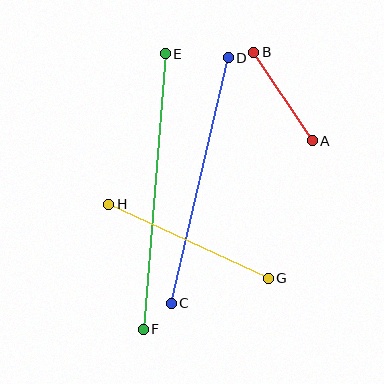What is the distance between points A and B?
The distance is approximately 106 pixels.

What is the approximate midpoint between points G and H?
The midpoint is at approximately (188, 241) pixels.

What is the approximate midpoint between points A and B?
The midpoint is at approximately (283, 96) pixels.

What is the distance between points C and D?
The distance is approximately 252 pixels.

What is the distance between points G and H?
The distance is approximately 176 pixels.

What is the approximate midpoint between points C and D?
The midpoint is at approximately (200, 181) pixels.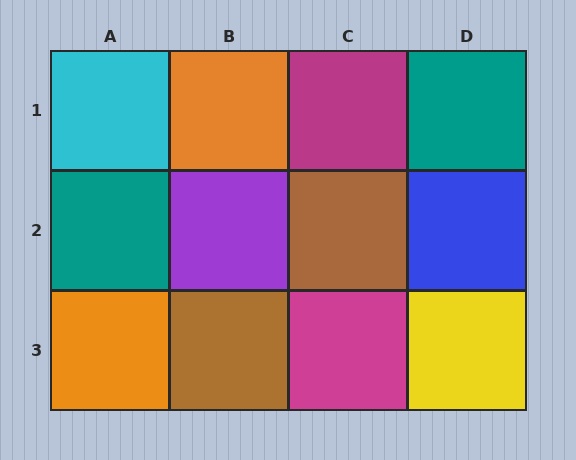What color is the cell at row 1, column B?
Orange.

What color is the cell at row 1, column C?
Magenta.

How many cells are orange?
2 cells are orange.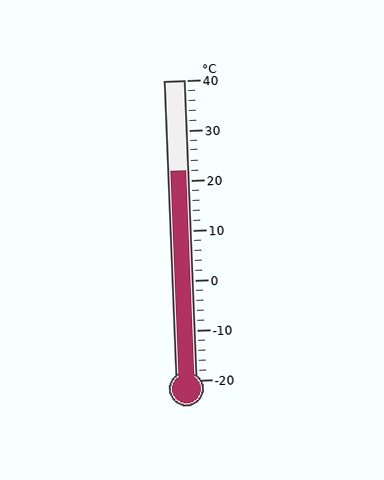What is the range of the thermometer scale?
The thermometer scale ranges from -20°C to 40°C.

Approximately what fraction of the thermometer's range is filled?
The thermometer is filled to approximately 70% of its range.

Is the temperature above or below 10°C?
The temperature is above 10°C.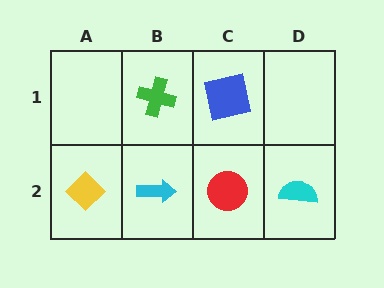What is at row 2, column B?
A cyan arrow.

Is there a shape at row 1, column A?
No, that cell is empty.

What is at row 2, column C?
A red circle.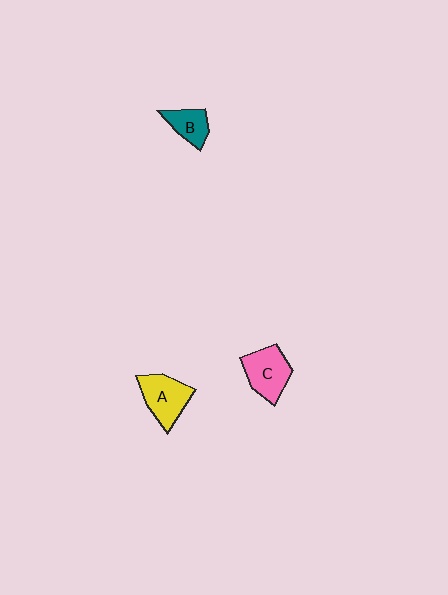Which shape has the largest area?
Shape A (yellow).